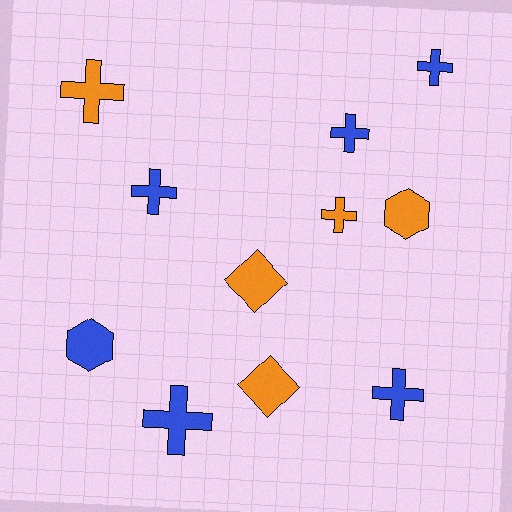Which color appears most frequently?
Blue, with 6 objects.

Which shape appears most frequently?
Cross, with 7 objects.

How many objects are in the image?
There are 11 objects.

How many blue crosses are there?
There are 5 blue crosses.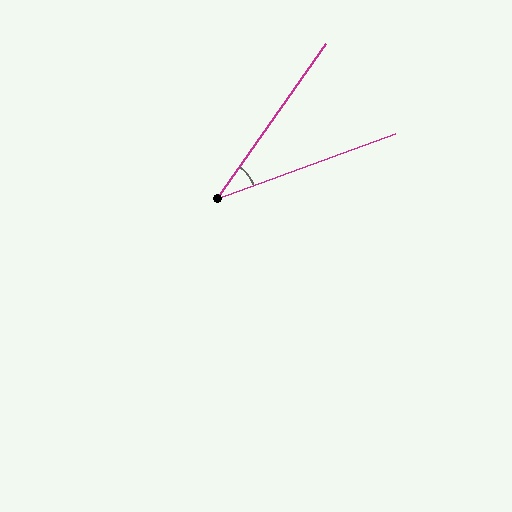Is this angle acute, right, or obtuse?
It is acute.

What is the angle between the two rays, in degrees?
Approximately 35 degrees.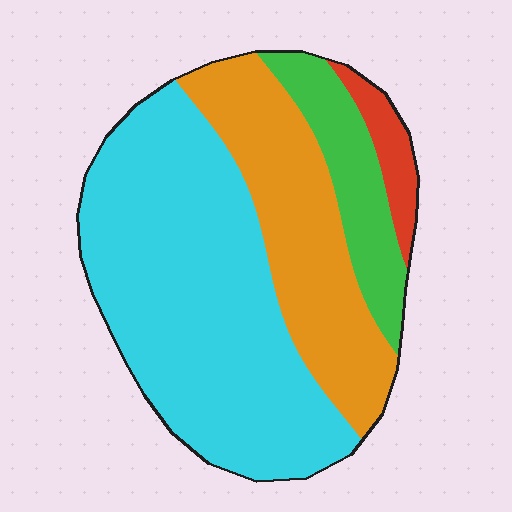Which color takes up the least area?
Red, at roughly 5%.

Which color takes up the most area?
Cyan, at roughly 55%.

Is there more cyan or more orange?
Cyan.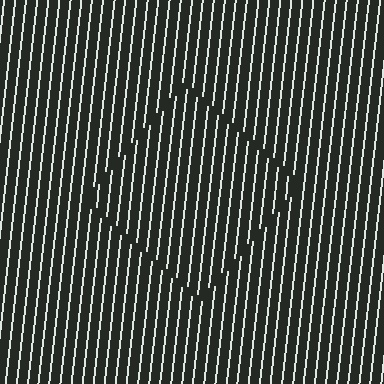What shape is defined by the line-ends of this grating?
An illusory square. The interior of the shape contains the same grating, shifted by half a period — the contour is defined by the phase discontinuity where line-ends from the inner and outer gratings abut.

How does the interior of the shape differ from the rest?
The interior of the shape contains the same grating, shifted by half a period — the contour is defined by the phase discontinuity where line-ends from the inner and outer gratings abut.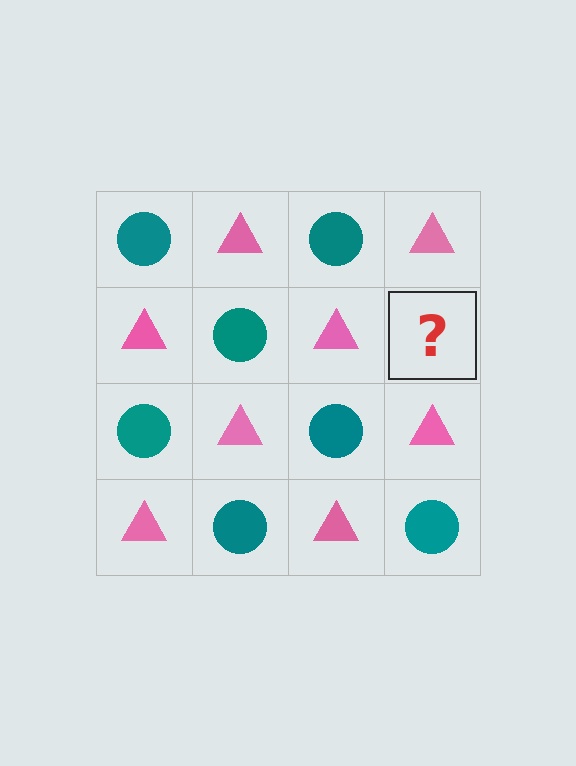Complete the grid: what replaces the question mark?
The question mark should be replaced with a teal circle.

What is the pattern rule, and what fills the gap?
The rule is that it alternates teal circle and pink triangle in a checkerboard pattern. The gap should be filled with a teal circle.